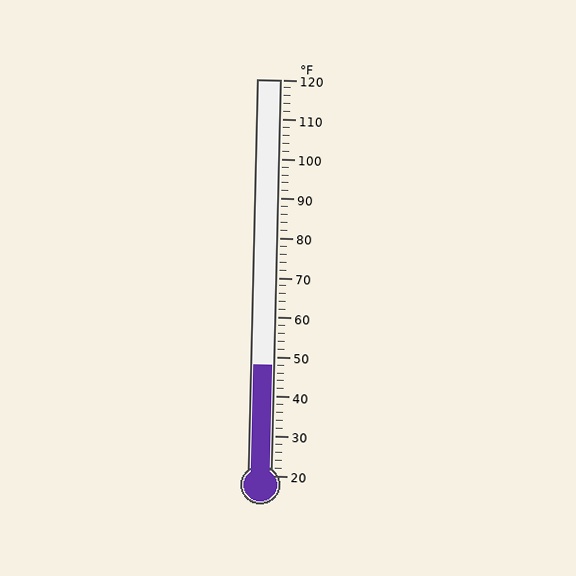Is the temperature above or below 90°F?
The temperature is below 90°F.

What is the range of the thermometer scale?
The thermometer scale ranges from 20°F to 120°F.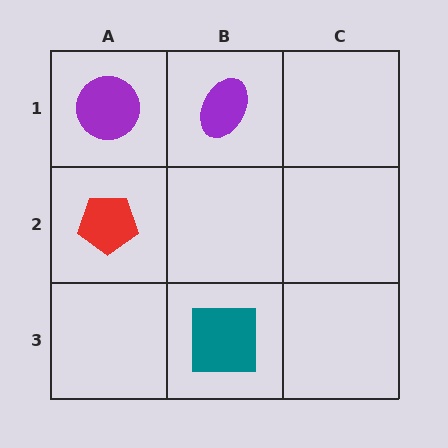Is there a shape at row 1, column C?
No, that cell is empty.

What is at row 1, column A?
A purple circle.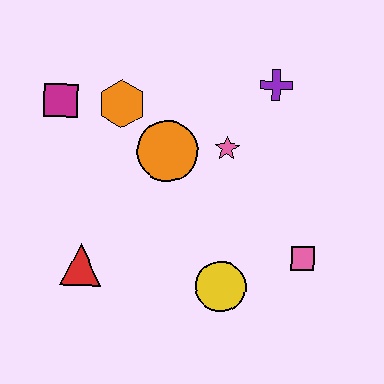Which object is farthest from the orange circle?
The pink square is farthest from the orange circle.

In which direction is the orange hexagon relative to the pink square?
The orange hexagon is to the left of the pink square.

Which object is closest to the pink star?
The orange circle is closest to the pink star.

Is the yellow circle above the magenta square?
No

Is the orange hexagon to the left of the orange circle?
Yes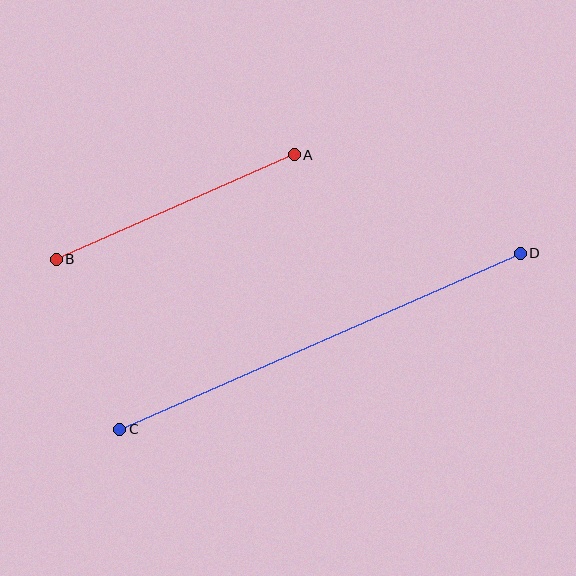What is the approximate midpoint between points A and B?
The midpoint is at approximately (175, 207) pixels.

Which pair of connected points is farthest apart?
Points C and D are farthest apart.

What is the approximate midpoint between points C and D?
The midpoint is at approximately (320, 341) pixels.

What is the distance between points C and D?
The distance is approximately 437 pixels.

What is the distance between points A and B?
The distance is approximately 260 pixels.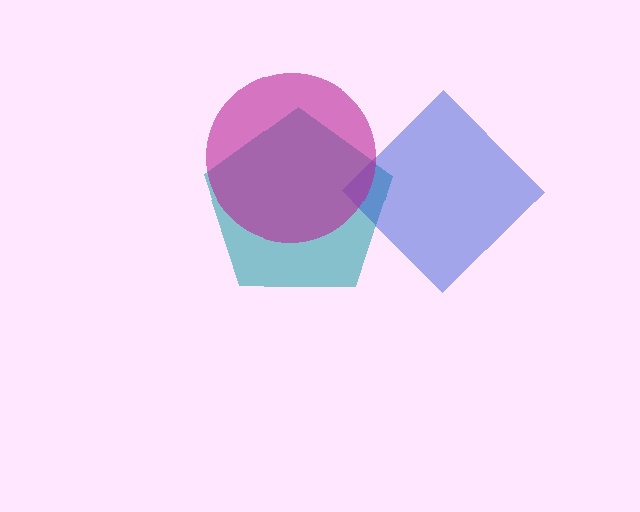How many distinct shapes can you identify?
There are 3 distinct shapes: a teal pentagon, a blue diamond, a magenta circle.